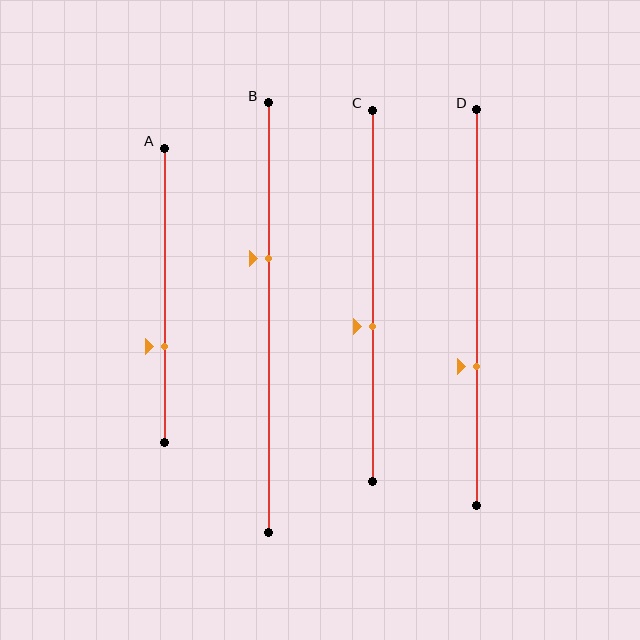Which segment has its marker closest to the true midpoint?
Segment C has its marker closest to the true midpoint.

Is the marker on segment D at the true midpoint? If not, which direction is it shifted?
No, the marker on segment D is shifted downward by about 15% of the segment length.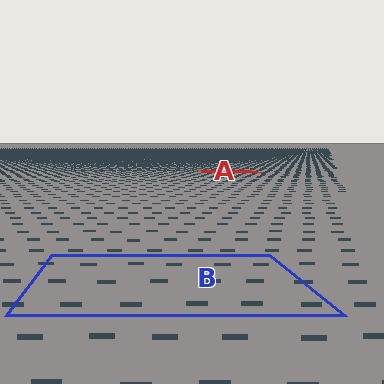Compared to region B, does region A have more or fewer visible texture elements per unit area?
Region A has more texture elements per unit area — they are packed more densely because it is farther away.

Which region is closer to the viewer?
Region B is closer. The texture elements there are larger and more spread out.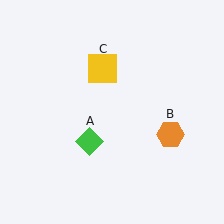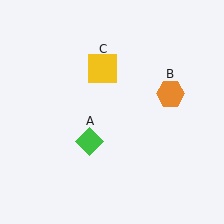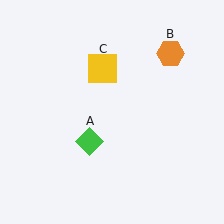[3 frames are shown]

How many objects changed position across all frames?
1 object changed position: orange hexagon (object B).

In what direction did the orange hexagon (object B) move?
The orange hexagon (object B) moved up.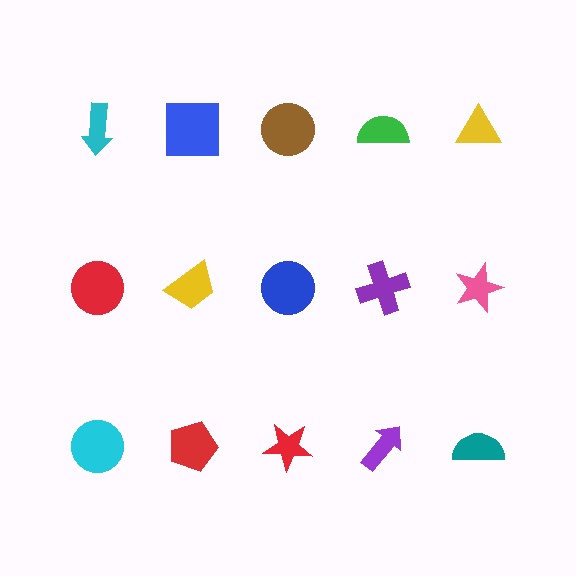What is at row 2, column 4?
A purple cross.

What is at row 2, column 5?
A pink star.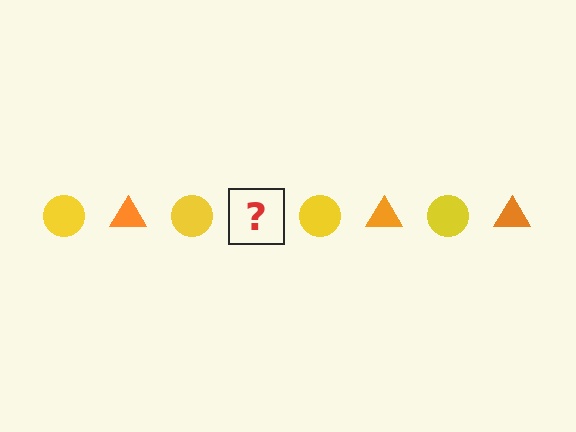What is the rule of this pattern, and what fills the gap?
The rule is that the pattern alternates between yellow circle and orange triangle. The gap should be filled with an orange triangle.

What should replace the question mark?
The question mark should be replaced with an orange triangle.